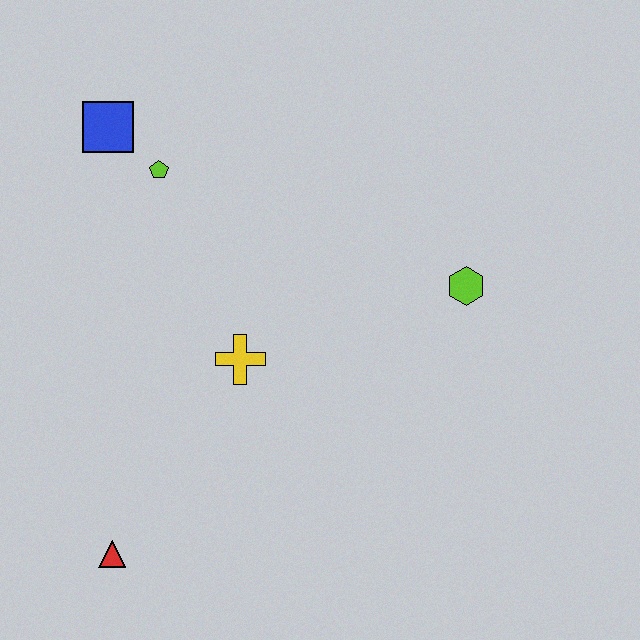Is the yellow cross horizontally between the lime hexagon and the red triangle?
Yes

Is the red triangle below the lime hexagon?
Yes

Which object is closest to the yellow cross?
The lime pentagon is closest to the yellow cross.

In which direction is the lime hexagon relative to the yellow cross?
The lime hexagon is to the right of the yellow cross.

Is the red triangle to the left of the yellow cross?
Yes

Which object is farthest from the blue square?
The red triangle is farthest from the blue square.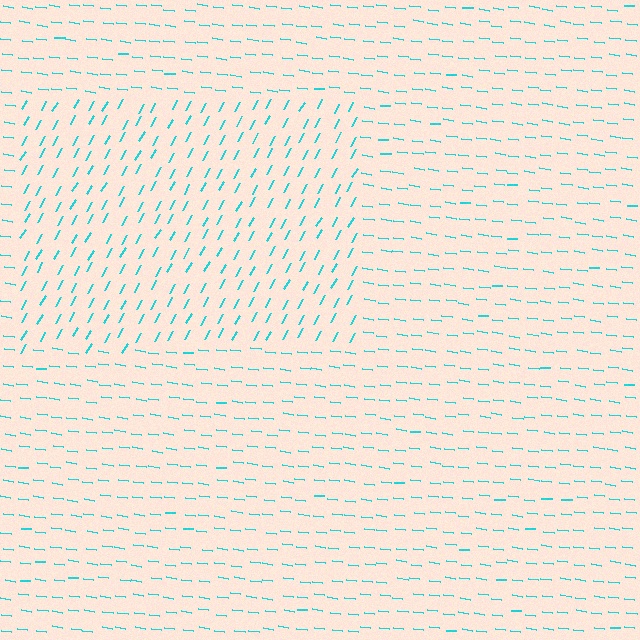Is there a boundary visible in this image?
Yes, there is a texture boundary formed by a change in line orientation.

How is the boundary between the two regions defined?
The boundary is defined purely by a change in line orientation (approximately 67 degrees difference). All lines are the same color and thickness.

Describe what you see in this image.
The image is filled with small cyan line segments. A rectangle region in the image has lines oriented differently from the surrounding lines, creating a visible texture boundary.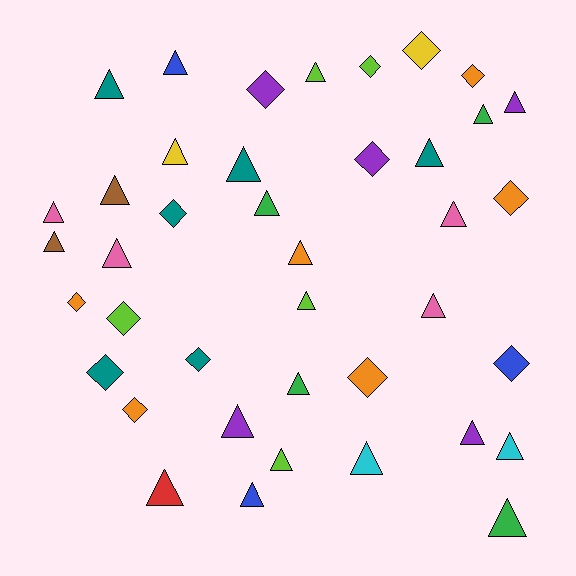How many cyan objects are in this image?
There are 2 cyan objects.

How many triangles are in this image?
There are 26 triangles.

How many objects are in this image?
There are 40 objects.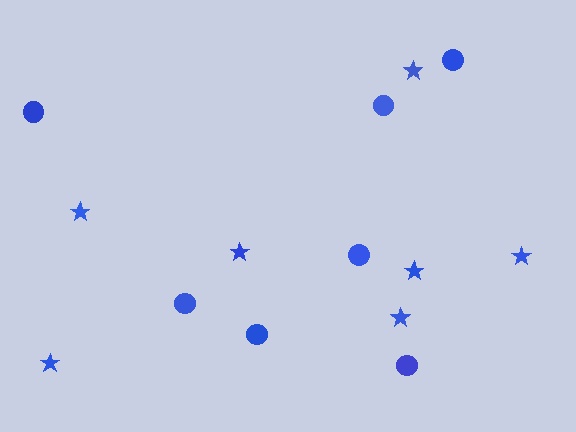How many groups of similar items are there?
There are 2 groups: one group of stars (7) and one group of circles (7).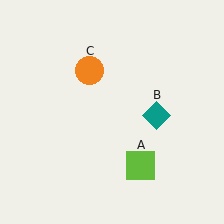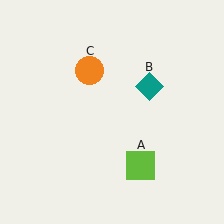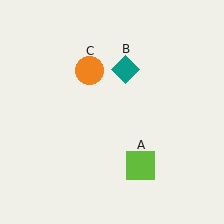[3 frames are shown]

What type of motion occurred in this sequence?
The teal diamond (object B) rotated counterclockwise around the center of the scene.